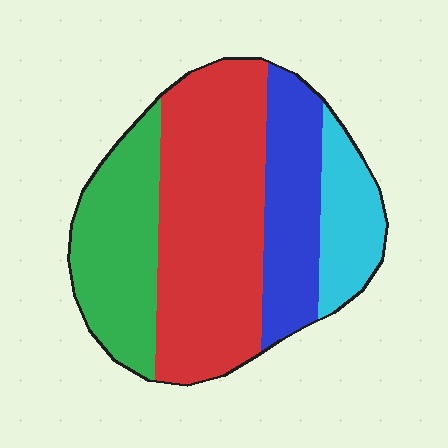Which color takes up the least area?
Cyan, at roughly 15%.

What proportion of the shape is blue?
Blue takes up about one fifth (1/5) of the shape.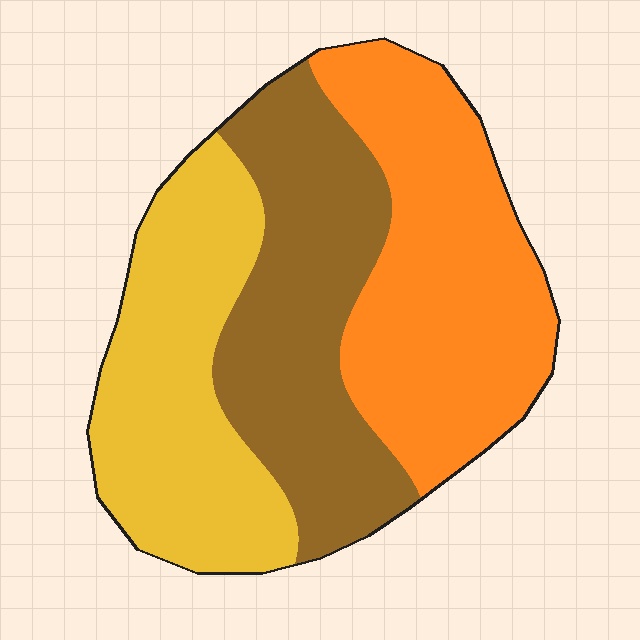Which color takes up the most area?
Orange, at roughly 35%.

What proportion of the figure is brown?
Brown takes up about one third (1/3) of the figure.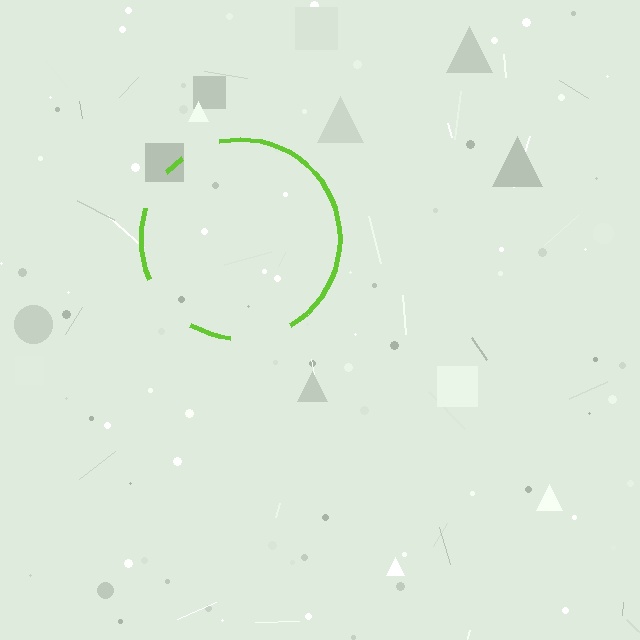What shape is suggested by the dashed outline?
The dashed outline suggests a circle.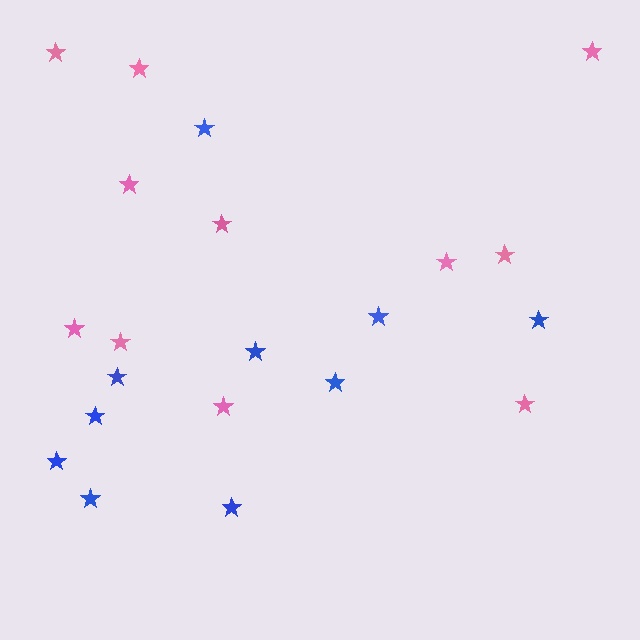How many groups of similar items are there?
There are 2 groups: one group of pink stars (11) and one group of blue stars (10).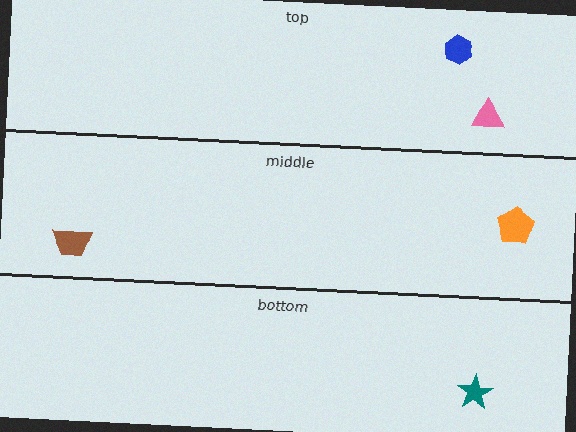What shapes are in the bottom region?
The teal star.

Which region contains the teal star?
The bottom region.